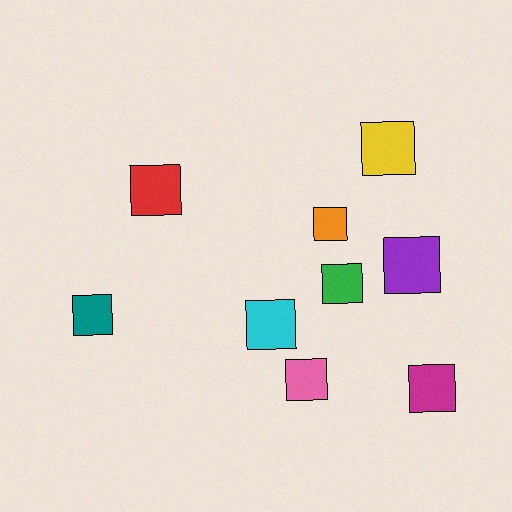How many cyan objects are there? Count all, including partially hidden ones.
There is 1 cyan object.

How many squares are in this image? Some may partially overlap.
There are 9 squares.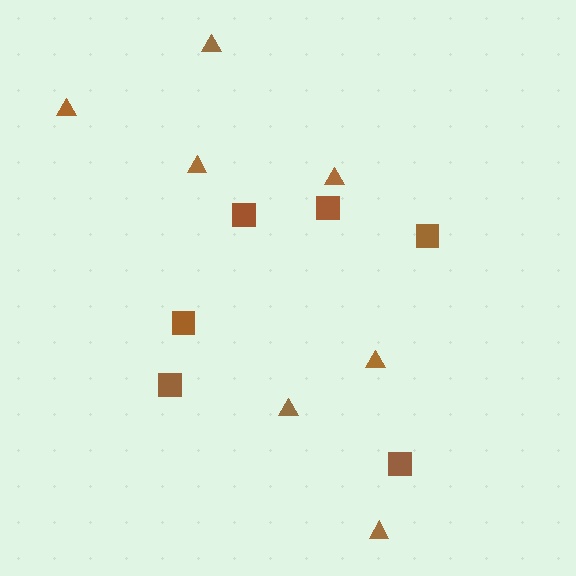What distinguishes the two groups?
There are 2 groups: one group of triangles (7) and one group of squares (6).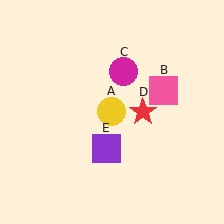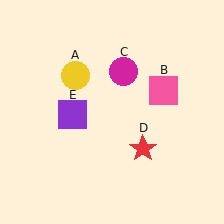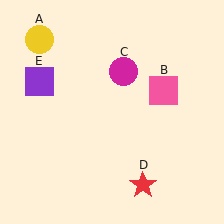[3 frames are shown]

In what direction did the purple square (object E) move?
The purple square (object E) moved up and to the left.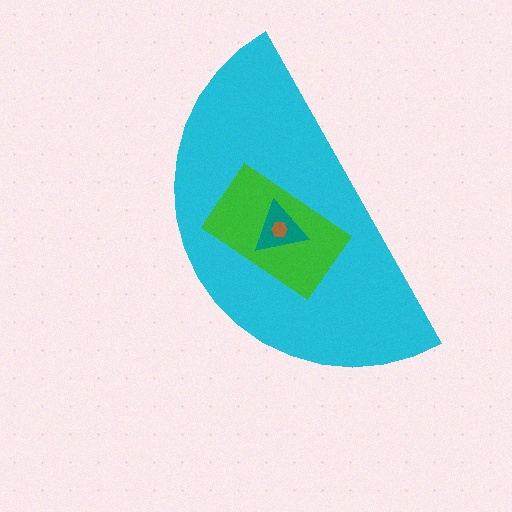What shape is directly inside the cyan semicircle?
The green rectangle.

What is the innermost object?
The brown hexagon.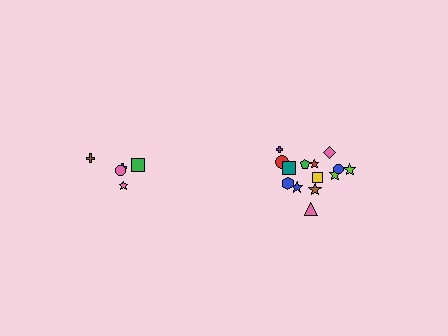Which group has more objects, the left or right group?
The right group.